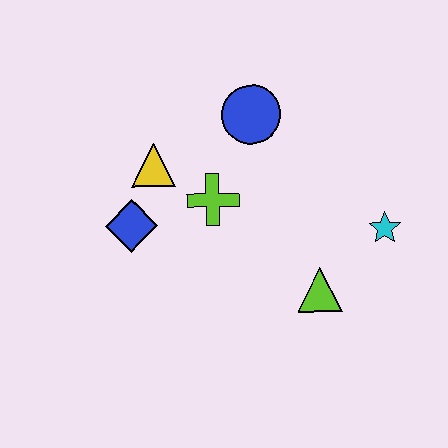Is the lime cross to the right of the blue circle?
No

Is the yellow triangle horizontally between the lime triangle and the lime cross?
No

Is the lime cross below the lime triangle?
No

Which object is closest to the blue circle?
The lime cross is closest to the blue circle.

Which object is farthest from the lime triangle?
The yellow triangle is farthest from the lime triangle.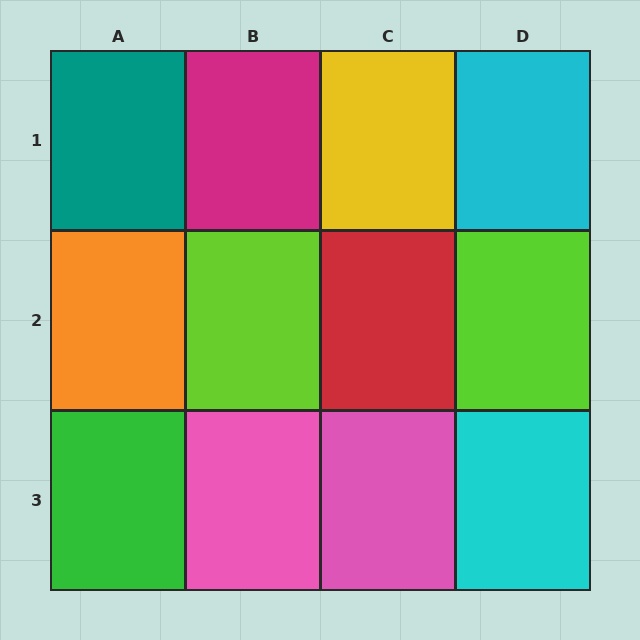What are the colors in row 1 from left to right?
Teal, magenta, yellow, cyan.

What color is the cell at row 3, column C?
Pink.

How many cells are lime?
2 cells are lime.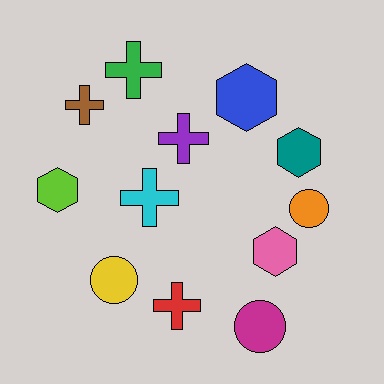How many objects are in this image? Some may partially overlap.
There are 12 objects.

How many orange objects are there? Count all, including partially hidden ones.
There is 1 orange object.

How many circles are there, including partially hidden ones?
There are 3 circles.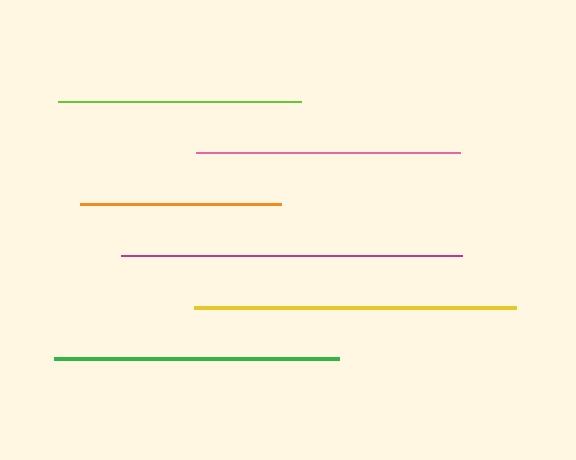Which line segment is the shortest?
The orange line is the shortest at approximately 201 pixels.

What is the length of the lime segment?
The lime segment is approximately 243 pixels long.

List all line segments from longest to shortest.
From longest to shortest: magenta, yellow, green, pink, lime, orange.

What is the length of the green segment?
The green segment is approximately 285 pixels long.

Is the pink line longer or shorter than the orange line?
The pink line is longer than the orange line.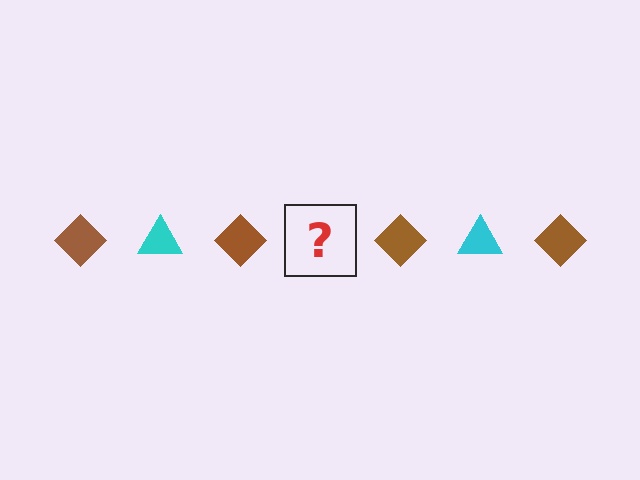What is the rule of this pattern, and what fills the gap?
The rule is that the pattern alternates between brown diamond and cyan triangle. The gap should be filled with a cyan triangle.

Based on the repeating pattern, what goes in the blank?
The blank should be a cyan triangle.